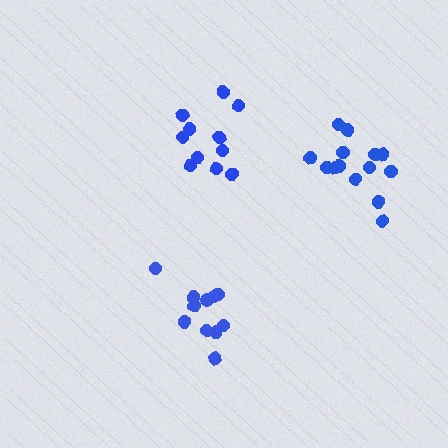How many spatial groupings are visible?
There are 3 spatial groupings.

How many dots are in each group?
Group 1: 11 dots, Group 2: 11 dots, Group 3: 14 dots (36 total).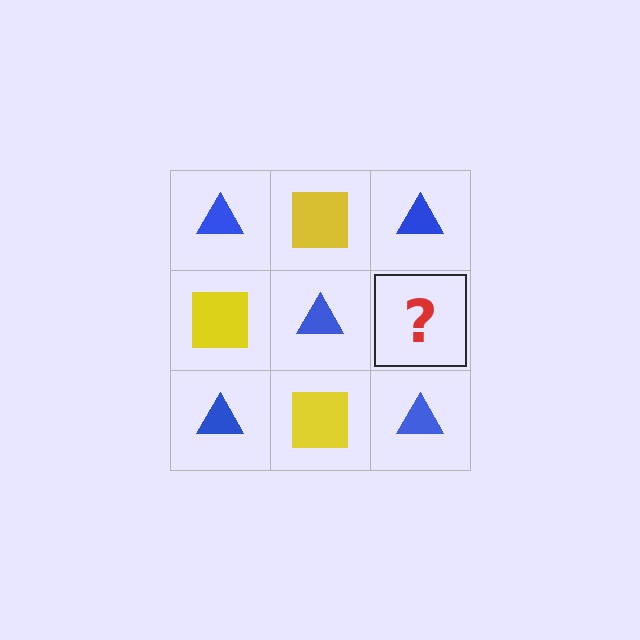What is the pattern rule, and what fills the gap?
The rule is that it alternates blue triangle and yellow square in a checkerboard pattern. The gap should be filled with a yellow square.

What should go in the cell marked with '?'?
The missing cell should contain a yellow square.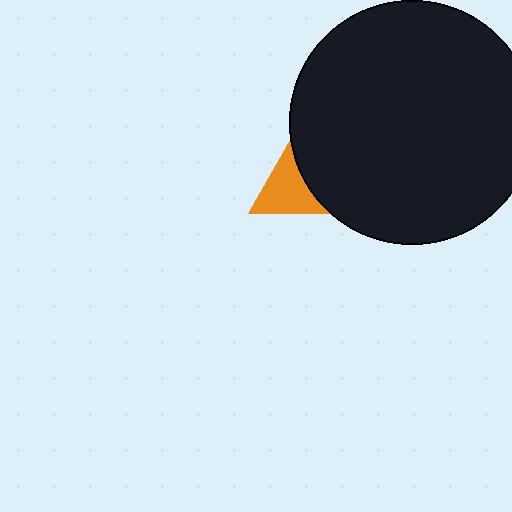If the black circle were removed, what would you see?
You would see the complete orange triangle.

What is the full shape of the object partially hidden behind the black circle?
The partially hidden object is an orange triangle.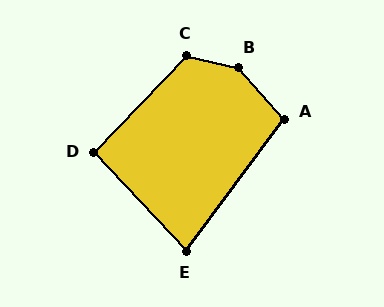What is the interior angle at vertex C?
Approximately 121 degrees (obtuse).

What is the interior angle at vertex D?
Approximately 93 degrees (approximately right).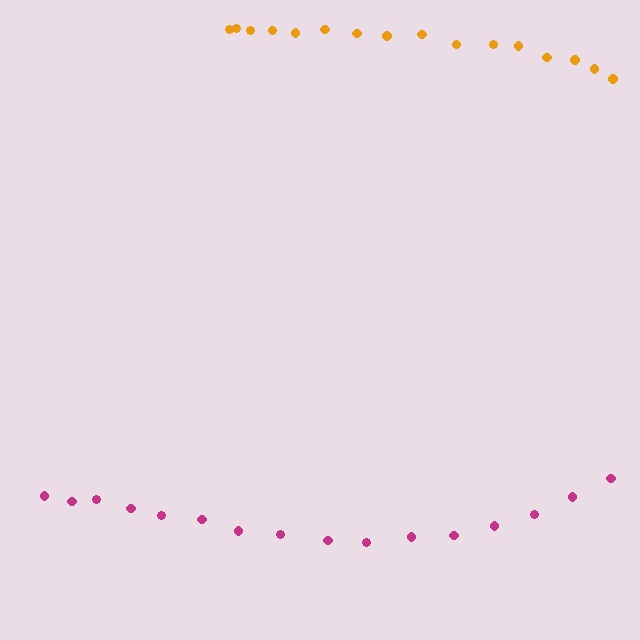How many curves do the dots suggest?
There are 2 distinct paths.